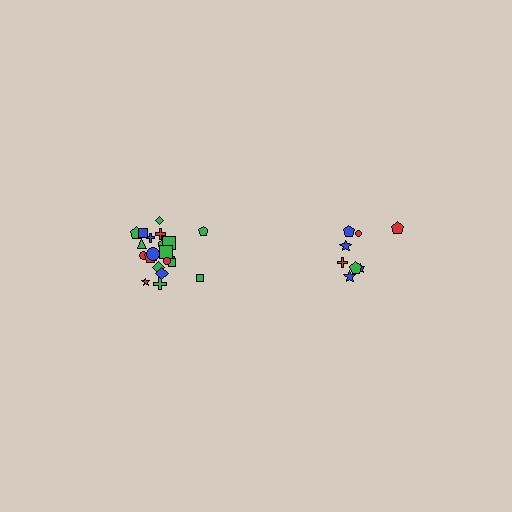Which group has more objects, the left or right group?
The left group.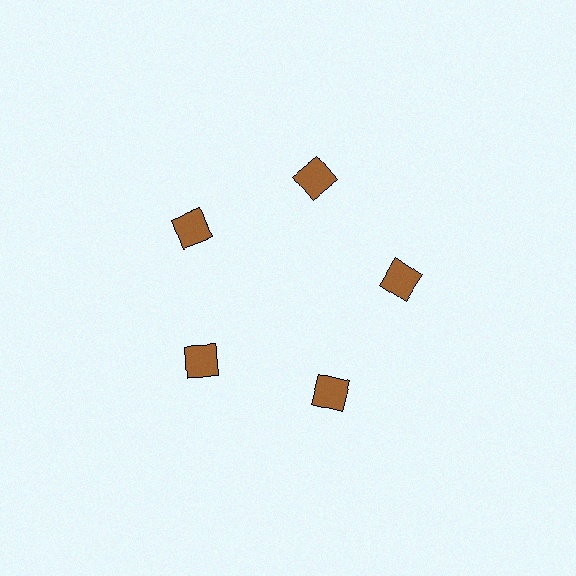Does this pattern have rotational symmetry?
Yes, this pattern has 5-fold rotational symmetry. It looks the same after rotating 72 degrees around the center.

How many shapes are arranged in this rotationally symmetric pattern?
There are 5 shapes, arranged in 5 groups of 1.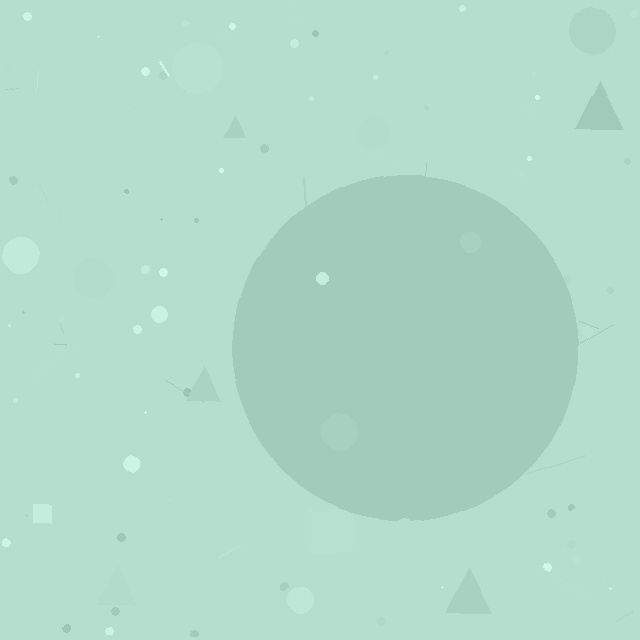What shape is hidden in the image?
A circle is hidden in the image.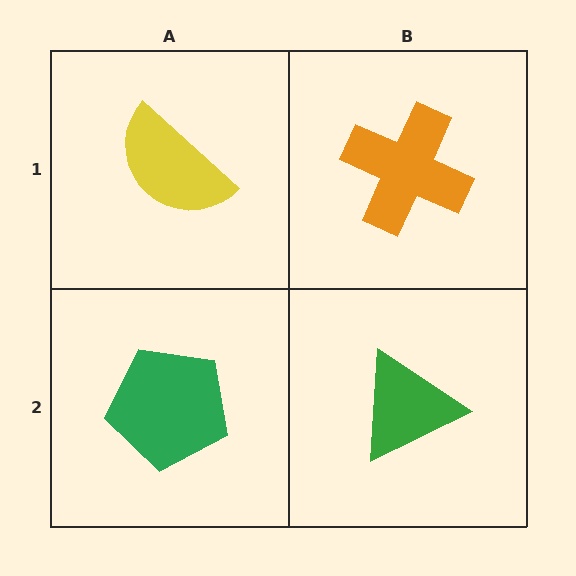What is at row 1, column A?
A yellow semicircle.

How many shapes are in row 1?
2 shapes.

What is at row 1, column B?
An orange cross.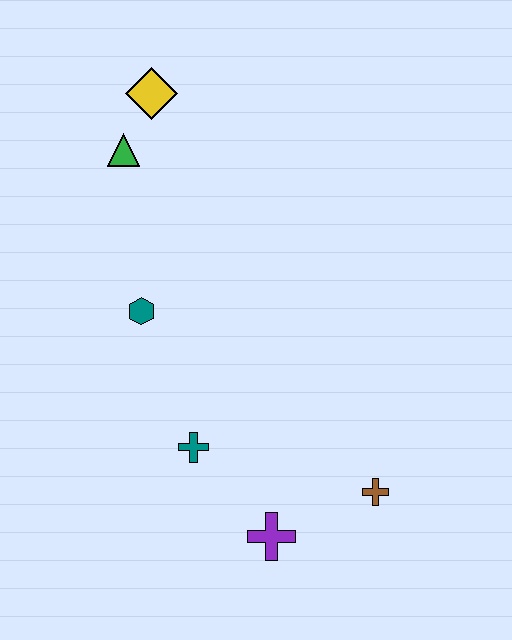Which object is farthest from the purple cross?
The yellow diamond is farthest from the purple cross.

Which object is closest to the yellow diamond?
The green triangle is closest to the yellow diamond.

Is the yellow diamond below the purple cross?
No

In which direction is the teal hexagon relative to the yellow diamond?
The teal hexagon is below the yellow diamond.